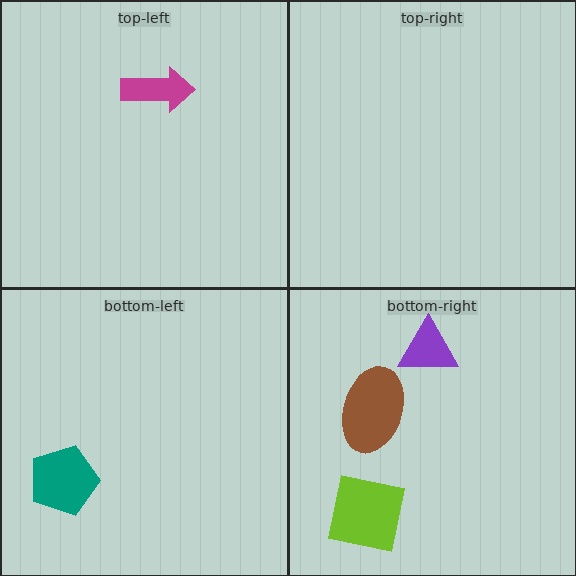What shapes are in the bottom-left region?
The teal pentagon.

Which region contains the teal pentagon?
The bottom-left region.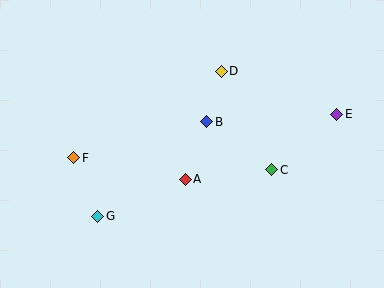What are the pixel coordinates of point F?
Point F is at (74, 158).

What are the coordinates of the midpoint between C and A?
The midpoint between C and A is at (228, 174).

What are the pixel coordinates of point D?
Point D is at (221, 71).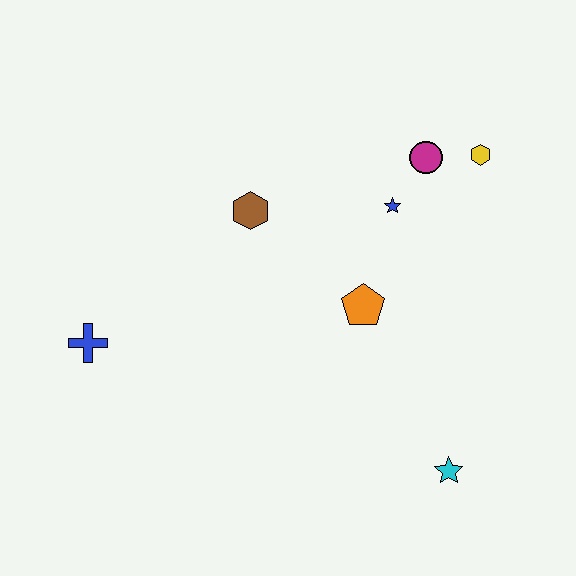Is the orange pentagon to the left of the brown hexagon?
No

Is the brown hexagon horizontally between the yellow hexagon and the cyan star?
No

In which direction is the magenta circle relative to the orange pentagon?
The magenta circle is above the orange pentagon.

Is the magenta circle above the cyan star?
Yes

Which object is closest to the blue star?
The magenta circle is closest to the blue star.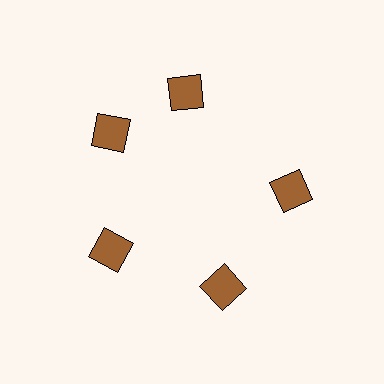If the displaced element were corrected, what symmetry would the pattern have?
It would have 5-fold rotational symmetry — the pattern would map onto itself every 72 degrees.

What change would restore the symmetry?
The symmetry would be restored by rotating it back into even spacing with its neighbors so that all 5 squares sit at equal angles and equal distance from the center.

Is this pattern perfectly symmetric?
No. The 5 brown squares are arranged in a ring, but one element near the 1 o'clock position is rotated out of alignment along the ring, breaking the 5-fold rotational symmetry.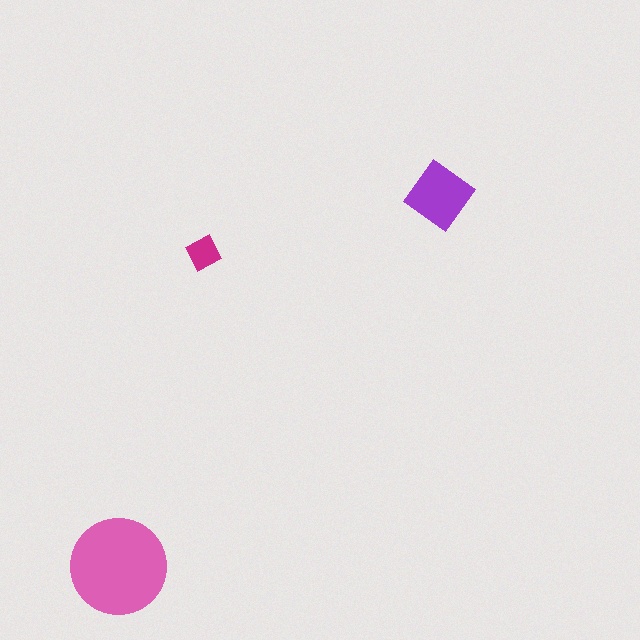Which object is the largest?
The pink circle.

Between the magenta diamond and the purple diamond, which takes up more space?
The purple diamond.